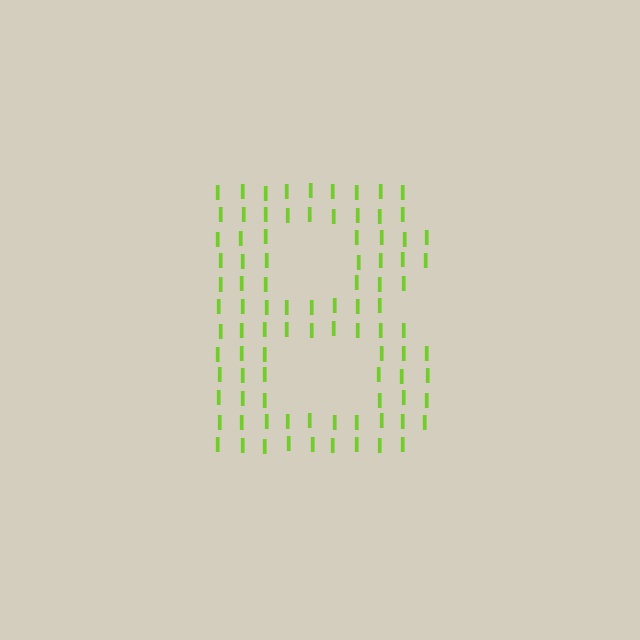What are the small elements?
The small elements are letter I's.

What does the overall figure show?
The overall figure shows the letter B.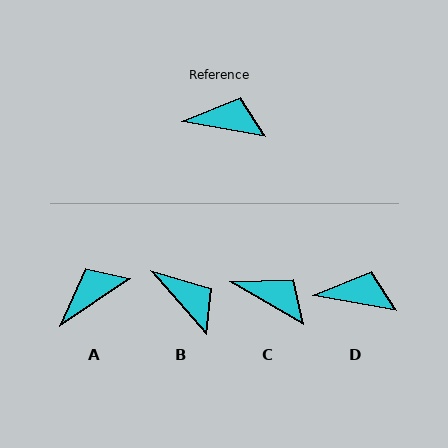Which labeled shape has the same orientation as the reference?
D.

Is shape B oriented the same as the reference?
No, it is off by about 38 degrees.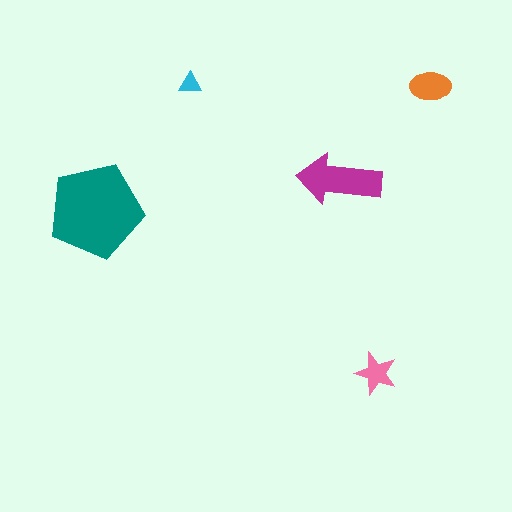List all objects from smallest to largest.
The cyan triangle, the pink star, the orange ellipse, the magenta arrow, the teal pentagon.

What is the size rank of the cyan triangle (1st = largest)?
5th.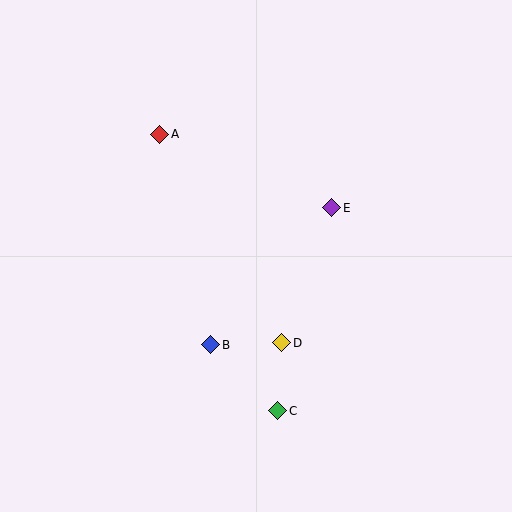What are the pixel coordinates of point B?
Point B is at (211, 345).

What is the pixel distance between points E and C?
The distance between E and C is 210 pixels.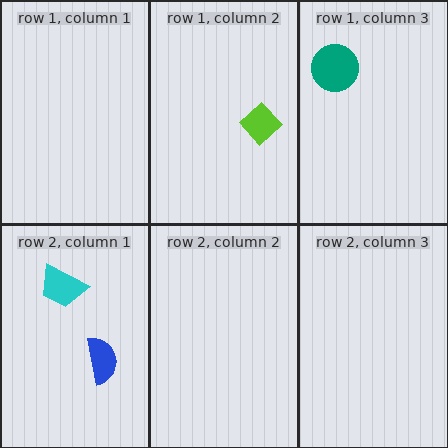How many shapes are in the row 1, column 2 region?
1.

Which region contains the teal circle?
The row 1, column 3 region.